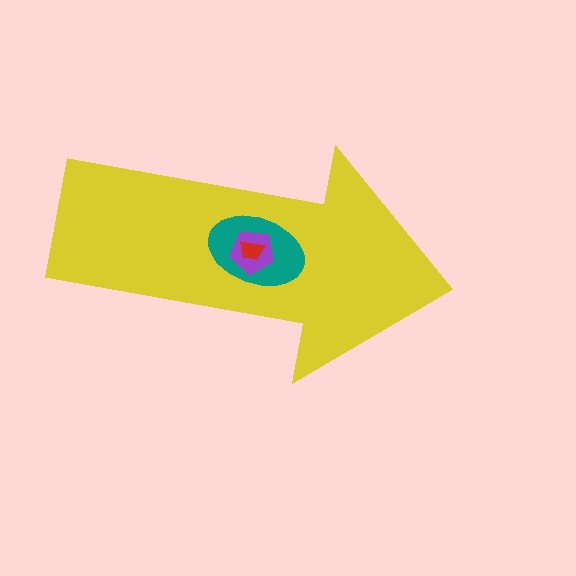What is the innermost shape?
The red trapezoid.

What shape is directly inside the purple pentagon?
The red trapezoid.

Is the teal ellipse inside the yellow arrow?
Yes.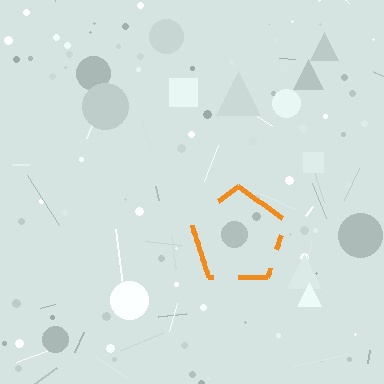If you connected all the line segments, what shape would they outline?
They would outline a pentagon.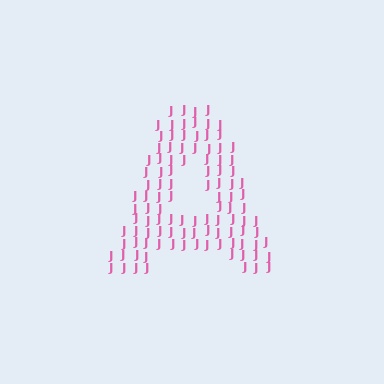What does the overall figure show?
The overall figure shows the letter A.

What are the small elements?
The small elements are letter J's.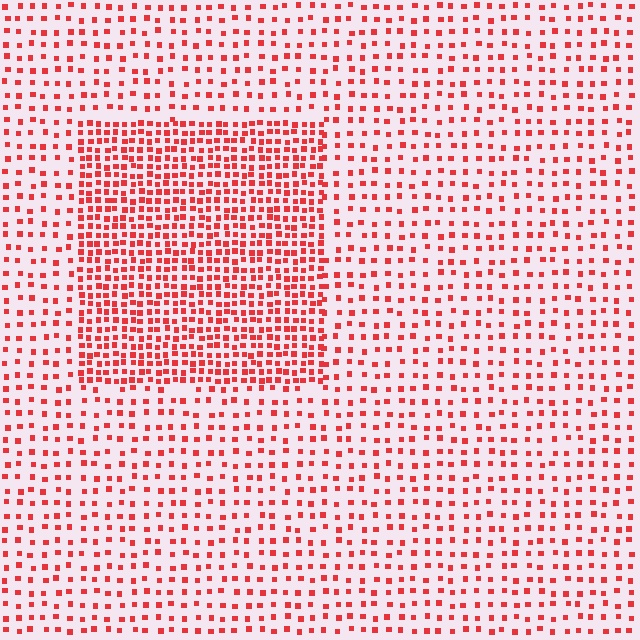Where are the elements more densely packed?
The elements are more densely packed inside the rectangle boundary.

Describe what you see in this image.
The image contains small red elements arranged at two different densities. A rectangle-shaped region is visible where the elements are more densely packed than the surrounding area.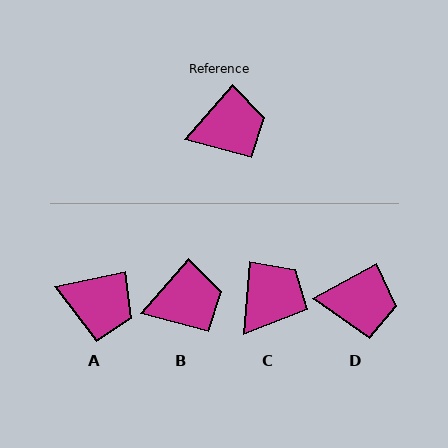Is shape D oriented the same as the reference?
No, it is off by about 21 degrees.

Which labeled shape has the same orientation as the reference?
B.